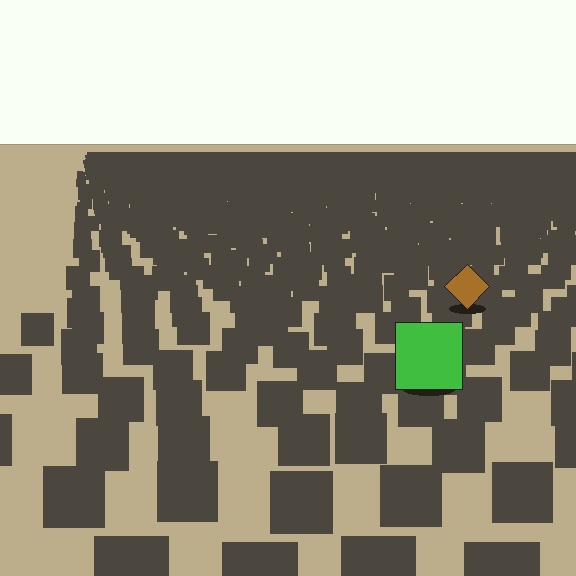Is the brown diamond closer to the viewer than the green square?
No. The green square is closer — you can tell from the texture gradient: the ground texture is coarser near it.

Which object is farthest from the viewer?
The brown diamond is farthest from the viewer. It appears smaller and the ground texture around it is denser.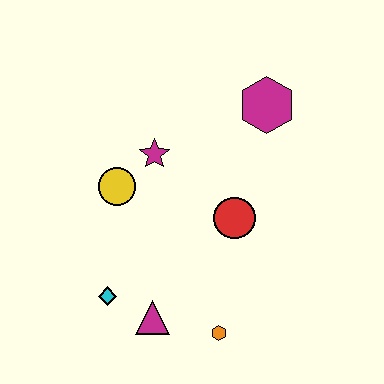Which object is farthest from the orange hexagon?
The magenta hexagon is farthest from the orange hexagon.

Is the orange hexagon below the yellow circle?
Yes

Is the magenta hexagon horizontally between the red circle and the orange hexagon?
No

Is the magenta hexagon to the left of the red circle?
No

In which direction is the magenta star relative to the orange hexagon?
The magenta star is above the orange hexagon.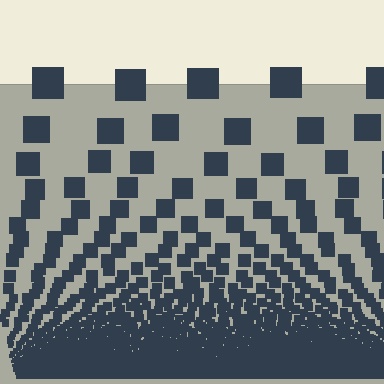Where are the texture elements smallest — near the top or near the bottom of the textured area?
Near the bottom.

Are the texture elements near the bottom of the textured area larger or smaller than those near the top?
Smaller. The gradient is inverted — elements near the bottom are smaller and denser.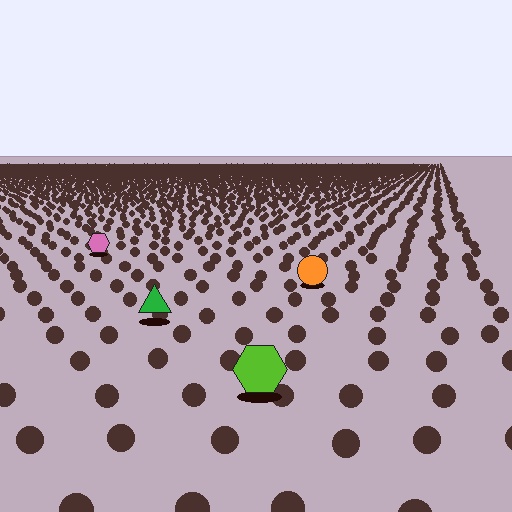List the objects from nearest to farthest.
From nearest to farthest: the lime hexagon, the green triangle, the orange circle, the pink hexagon.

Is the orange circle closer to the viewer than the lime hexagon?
No. The lime hexagon is closer — you can tell from the texture gradient: the ground texture is coarser near it.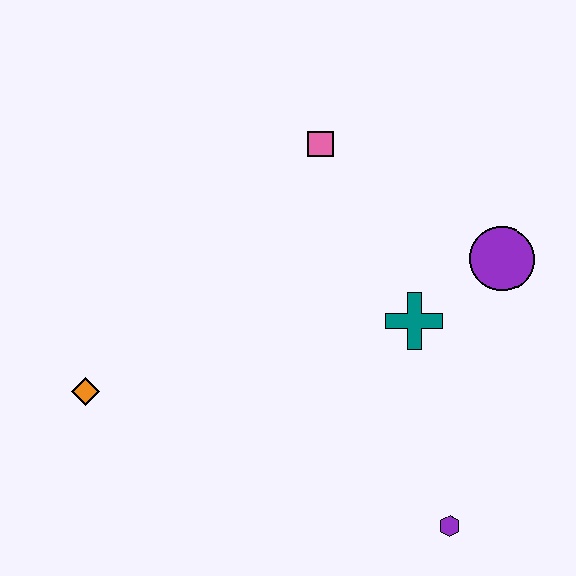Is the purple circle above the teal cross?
Yes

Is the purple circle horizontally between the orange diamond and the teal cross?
No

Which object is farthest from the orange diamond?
The purple circle is farthest from the orange diamond.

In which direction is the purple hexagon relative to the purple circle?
The purple hexagon is below the purple circle.